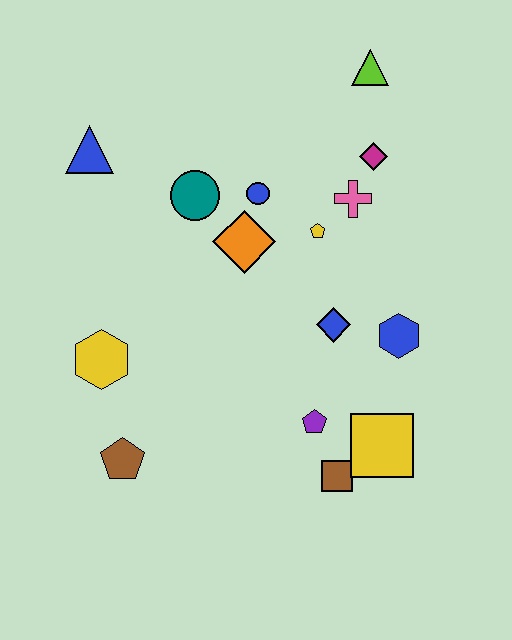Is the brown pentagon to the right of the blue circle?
No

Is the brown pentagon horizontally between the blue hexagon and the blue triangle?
Yes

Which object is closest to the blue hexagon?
The blue diamond is closest to the blue hexagon.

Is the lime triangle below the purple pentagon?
No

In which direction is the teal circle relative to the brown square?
The teal circle is above the brown square.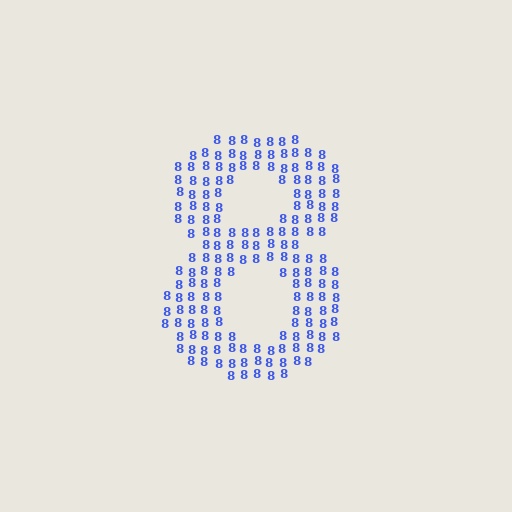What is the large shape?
The large shape is the digit 8.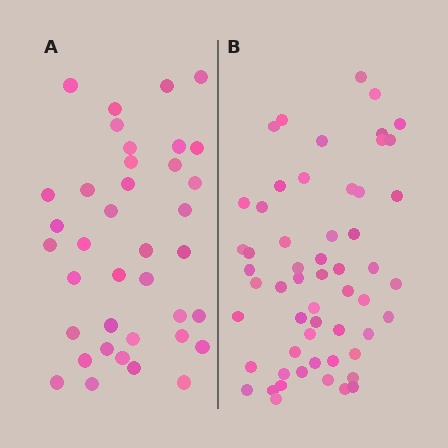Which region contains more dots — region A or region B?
Region B (the right region) has more dots.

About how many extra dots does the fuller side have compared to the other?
Region B has approximately 20 more dots than region A.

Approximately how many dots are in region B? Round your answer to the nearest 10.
About 60 dots. (The exact count is 56, which rounds to 60.)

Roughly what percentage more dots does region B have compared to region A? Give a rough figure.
About 45% more.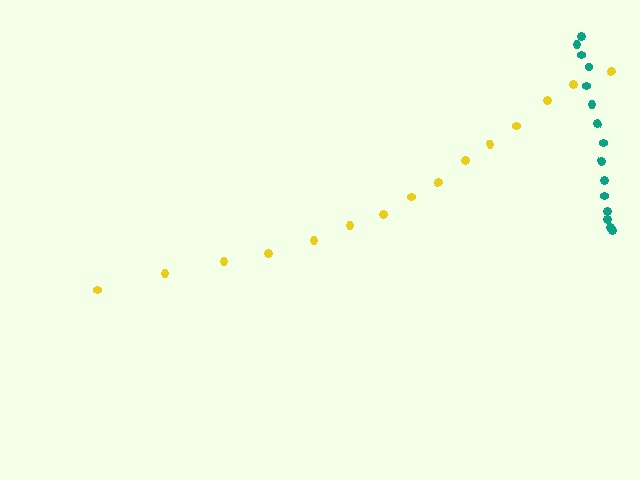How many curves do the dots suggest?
There are 2 distinct paths.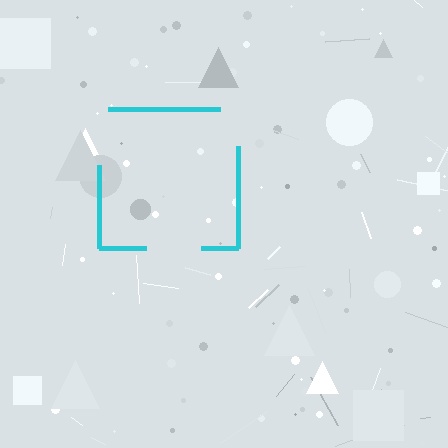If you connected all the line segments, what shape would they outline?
They would outline a square.